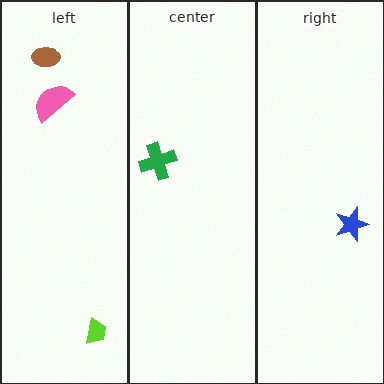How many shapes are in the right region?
1.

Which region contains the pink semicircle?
The left region.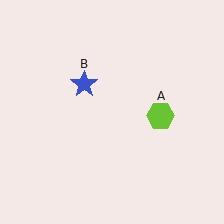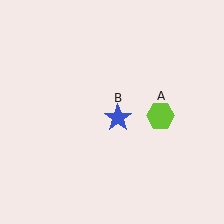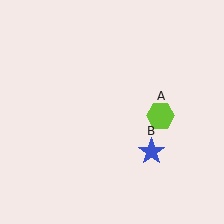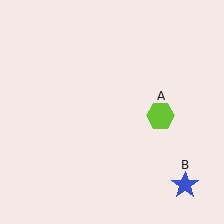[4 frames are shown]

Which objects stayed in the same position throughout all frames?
Lime hexagon (object A) remained stationary.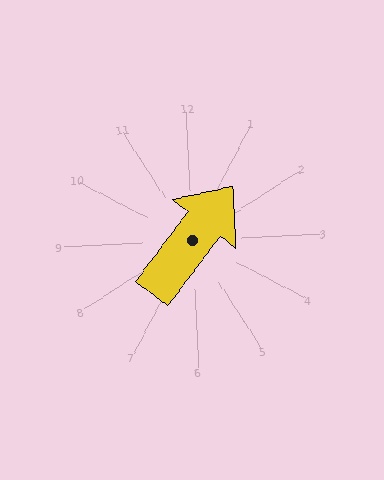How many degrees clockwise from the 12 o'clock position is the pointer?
Approximately 40 degrees.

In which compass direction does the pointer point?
Northeast.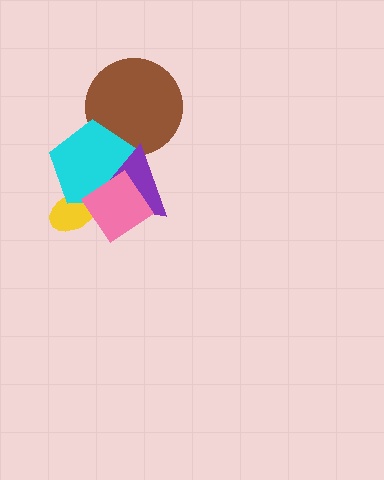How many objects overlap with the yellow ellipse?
3 objects overlap with the yellow ellipse.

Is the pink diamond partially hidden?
No, no other shape covers it.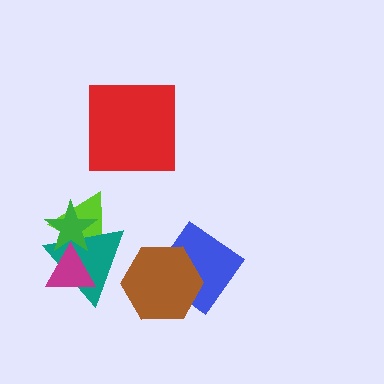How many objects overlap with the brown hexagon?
2 objects overlap with the brown hexagon.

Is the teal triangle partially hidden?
Yes, it is partially covered by another shape.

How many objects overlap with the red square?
0 objects overlap with the red square.